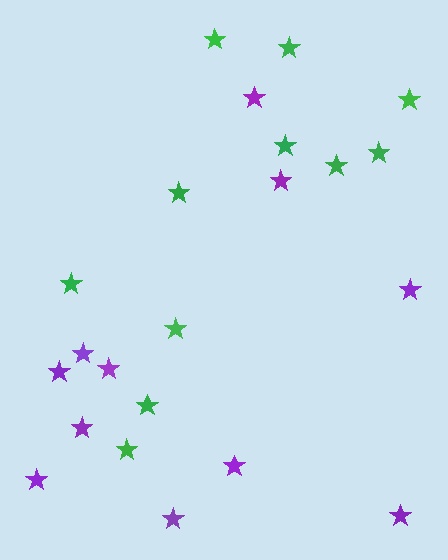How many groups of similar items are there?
There are 2 groups: one group of purple stars (11) and one group of green stars (11).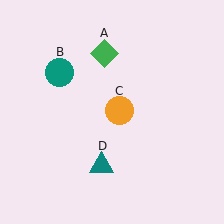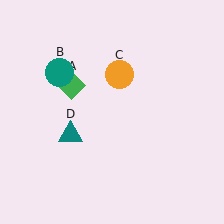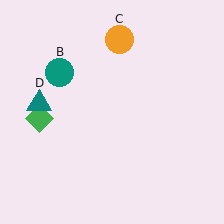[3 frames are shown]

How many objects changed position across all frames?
3 objects changed position: green diamond (object A), orange circle (object C), teal triangle (object D).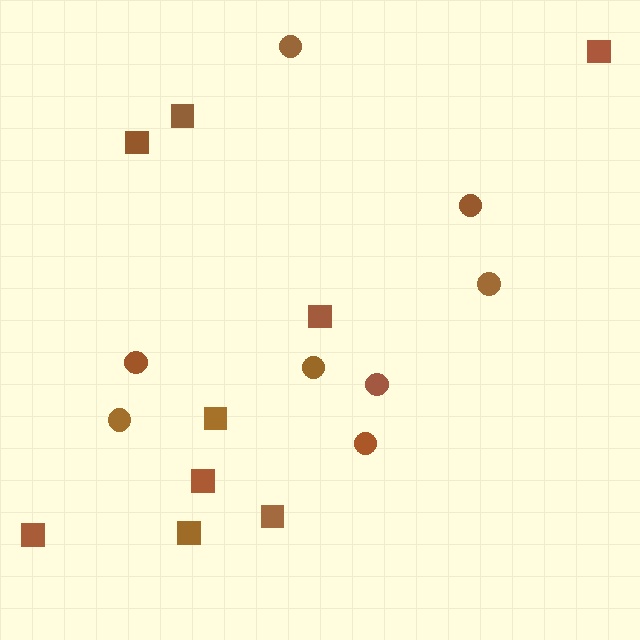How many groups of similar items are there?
There are 2 groups: one group of circles (8) and one group of squares (9).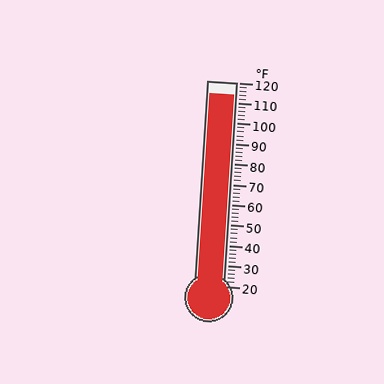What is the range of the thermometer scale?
The thermometer scale ranges from 20°F to 120°F.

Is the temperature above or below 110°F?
The temperature is above 110°F.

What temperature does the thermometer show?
The thermometer shows approximately 114°F.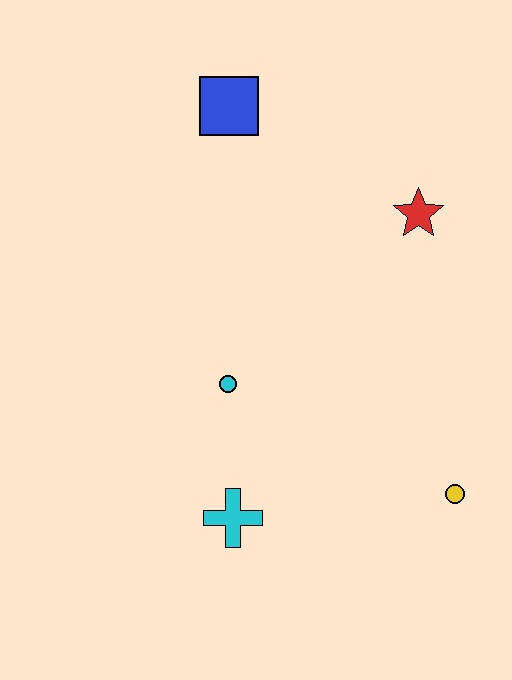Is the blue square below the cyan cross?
No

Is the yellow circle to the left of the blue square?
No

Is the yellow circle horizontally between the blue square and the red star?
No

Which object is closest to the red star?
The blue square is closest to the red star.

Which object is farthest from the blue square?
The yellow circle is farthest from the blue square.